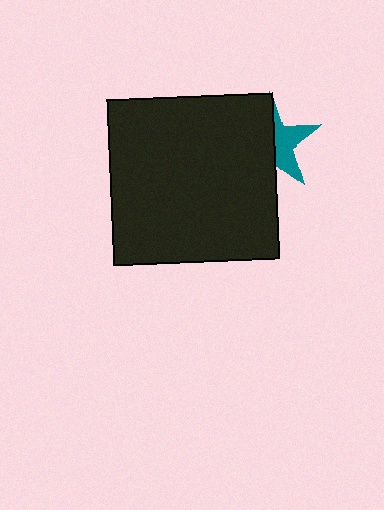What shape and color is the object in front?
The object in front is a black square.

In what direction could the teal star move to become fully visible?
The teal star could move right. That would shift it out from behind the black square entirely.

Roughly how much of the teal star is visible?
A small part of it is visible (roughly 43%).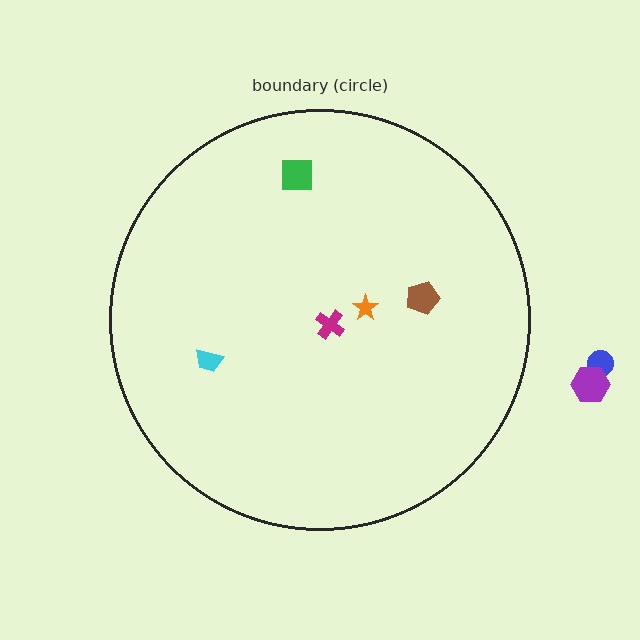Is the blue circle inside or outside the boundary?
Outside.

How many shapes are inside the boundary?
5 inside, 2 outside.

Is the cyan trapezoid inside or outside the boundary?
Inside.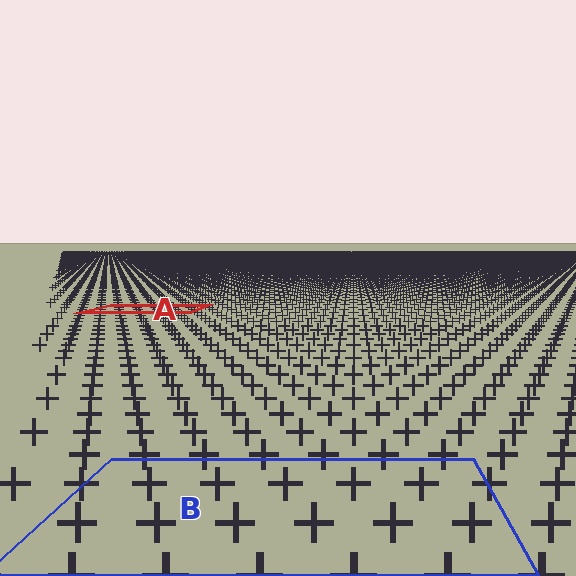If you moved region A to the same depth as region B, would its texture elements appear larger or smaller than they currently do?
They would appear larger. At a closer depth, the same texture elements are projected at a bigger on-screen size.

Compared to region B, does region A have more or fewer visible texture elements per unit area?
Region A has more texture elements per unit area — they are packed more densely because it is farther away.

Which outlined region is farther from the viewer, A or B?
Region A is farther from the viewer — the texture elements inside it appear smaller and more densely packed.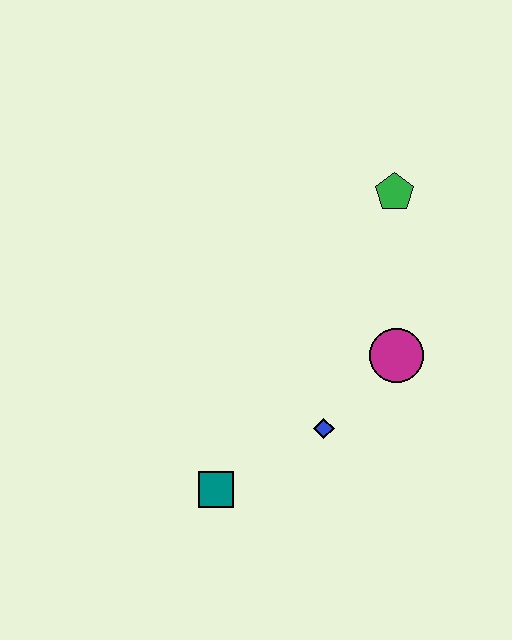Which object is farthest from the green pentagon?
The teal square is farthest from the green pentagon.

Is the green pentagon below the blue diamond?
No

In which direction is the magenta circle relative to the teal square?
The magenta circle is to the right of the teal square.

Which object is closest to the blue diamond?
The magenta circle is closest to the blue diamond.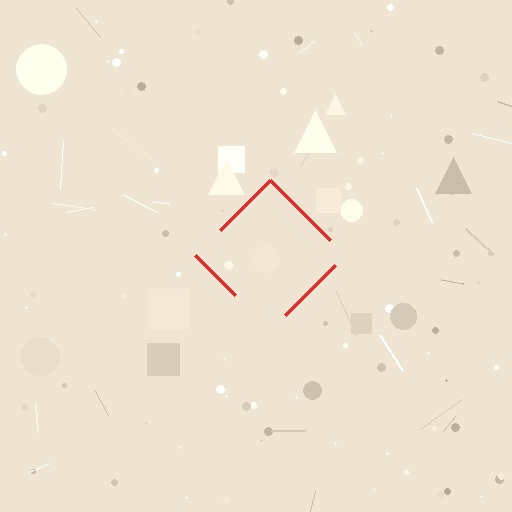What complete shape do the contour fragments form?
The contour fragments form a diamond.